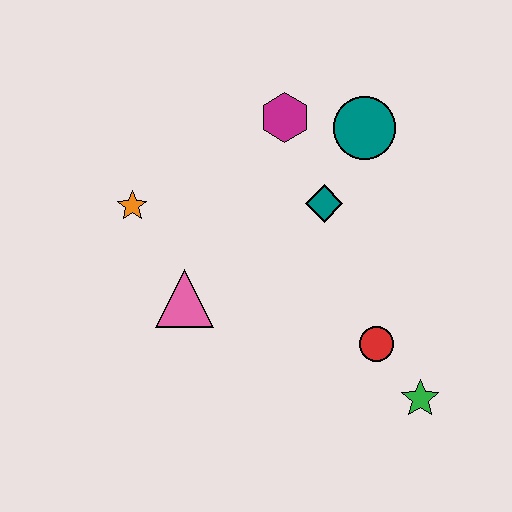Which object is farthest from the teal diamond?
The green star is farthest from the teal diamond.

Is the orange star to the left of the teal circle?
Yes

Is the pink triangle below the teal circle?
Yes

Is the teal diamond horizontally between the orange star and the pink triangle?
No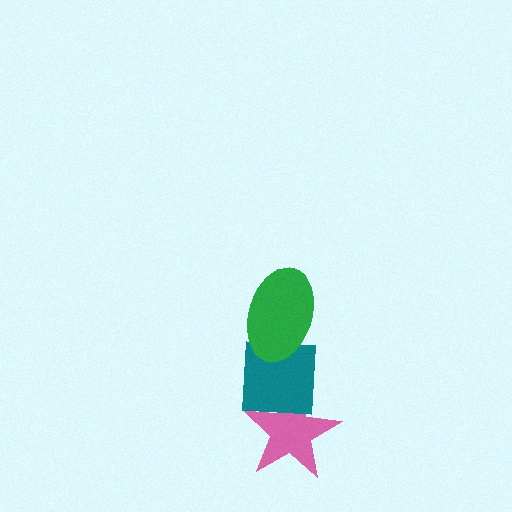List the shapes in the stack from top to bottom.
From top to bottom: the green ellipse, the teal square, the pink star.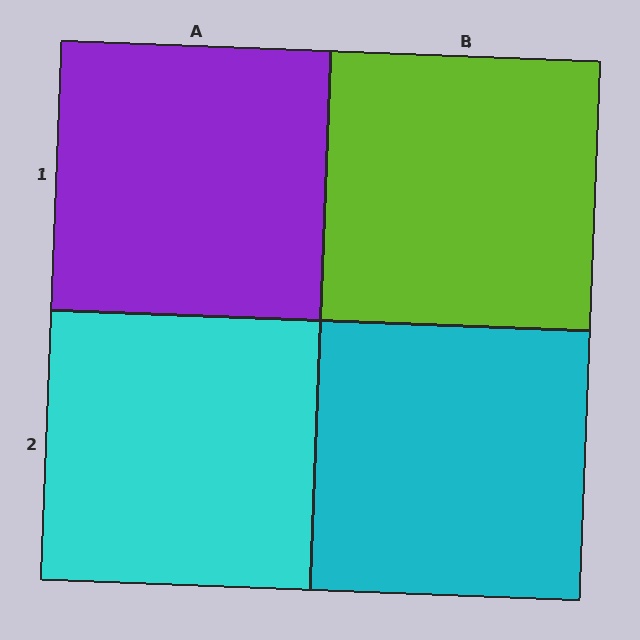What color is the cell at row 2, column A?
Cyan.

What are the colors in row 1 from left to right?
Purple, lime.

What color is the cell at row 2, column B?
Cyan.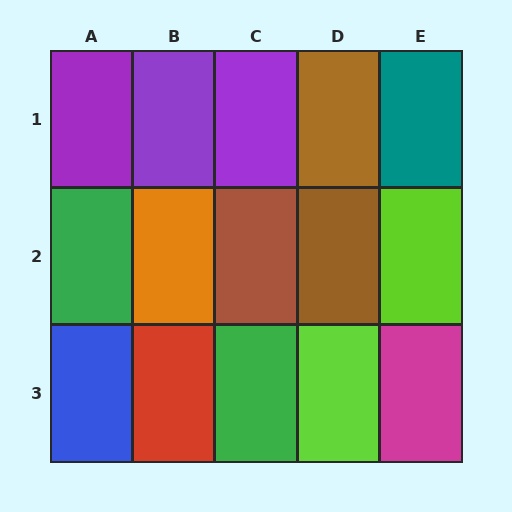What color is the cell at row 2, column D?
Brown.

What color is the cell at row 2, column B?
Orange.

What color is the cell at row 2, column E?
Lime.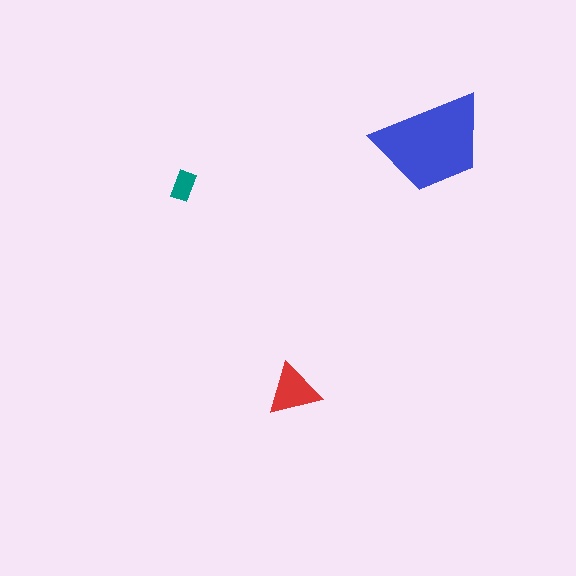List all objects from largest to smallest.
The blue trapezoid, the red triangle, the teal rectangle.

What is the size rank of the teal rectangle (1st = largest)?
3rd.